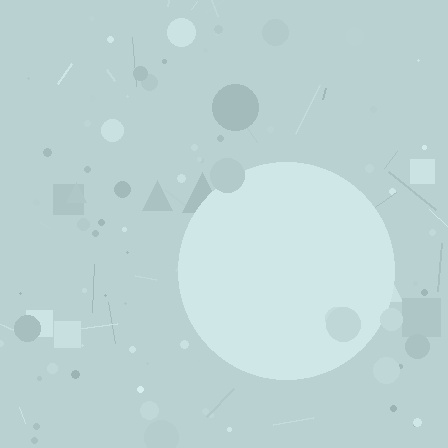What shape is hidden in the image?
A circle is hidden in the image.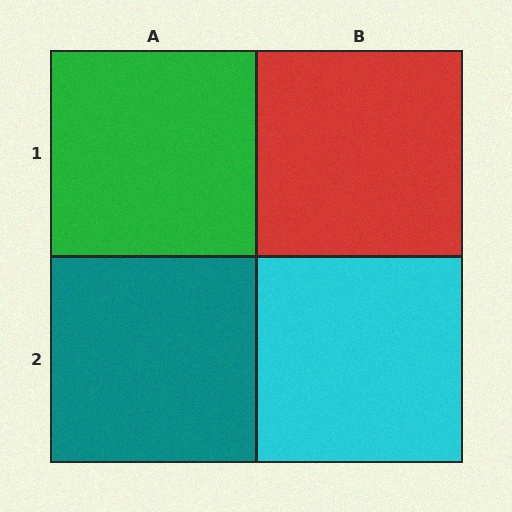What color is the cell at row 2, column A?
Teal.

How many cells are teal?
1 cell is teal.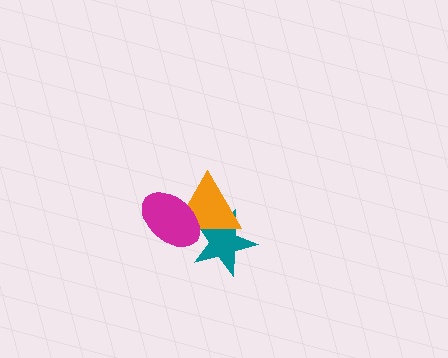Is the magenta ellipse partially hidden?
No, no other shape covers it.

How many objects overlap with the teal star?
2 objects overlap with the teal star.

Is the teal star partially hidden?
Yes, it is partially covered by another shape.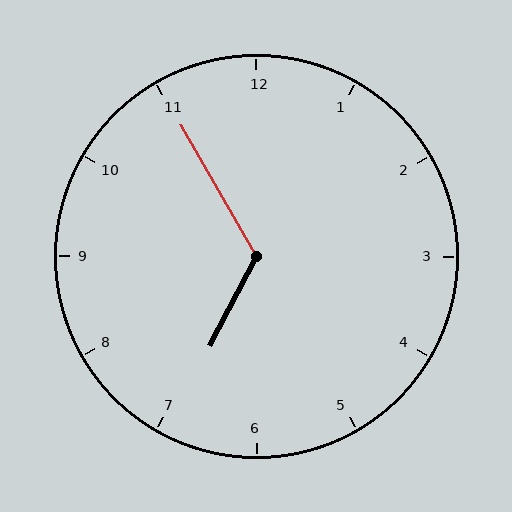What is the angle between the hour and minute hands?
Approximately 122 degrees.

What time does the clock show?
6:55.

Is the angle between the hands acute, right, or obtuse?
It is obtuse.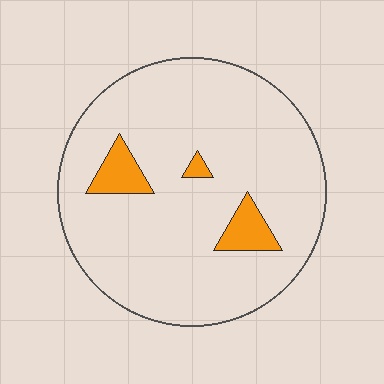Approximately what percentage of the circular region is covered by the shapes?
Approximately 10%.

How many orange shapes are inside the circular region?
3.